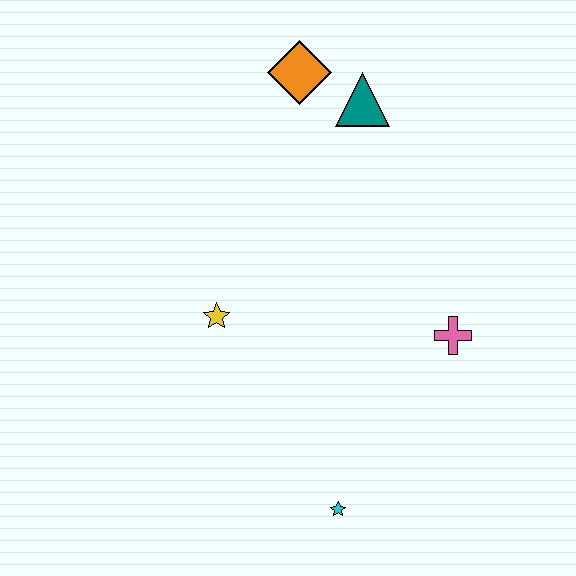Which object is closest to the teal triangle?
The orange diamond is closest to the teal triangle.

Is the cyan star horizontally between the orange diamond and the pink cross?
Yes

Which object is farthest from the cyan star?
The orange diamond is farthest from the cyan star.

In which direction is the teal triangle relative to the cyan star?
The teal triangle is above the cyan star.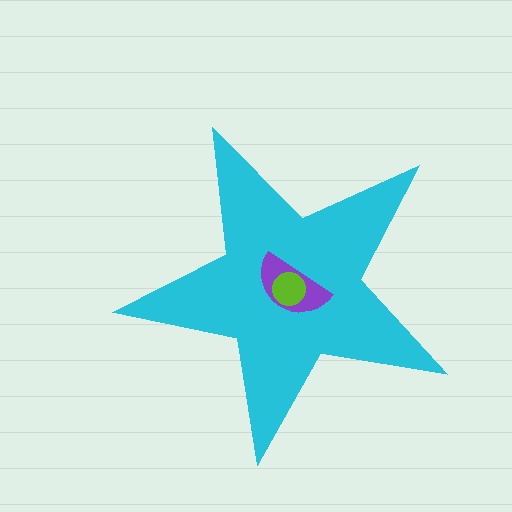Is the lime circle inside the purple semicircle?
Yes.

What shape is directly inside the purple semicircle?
The lime circle.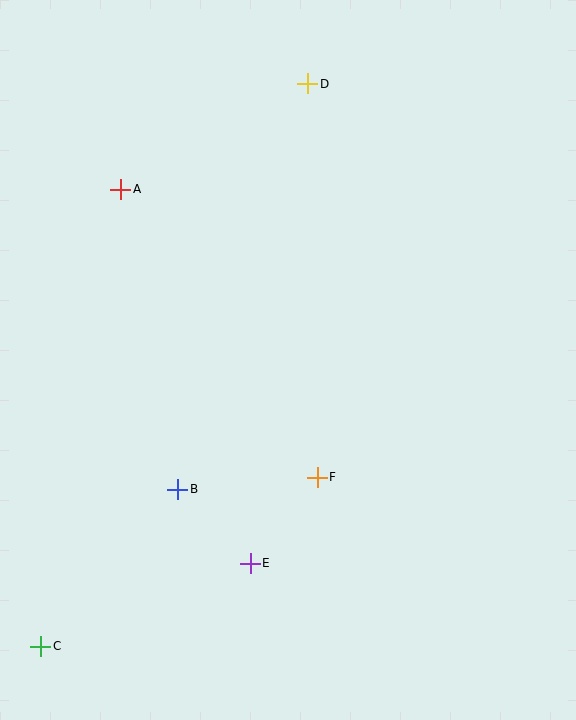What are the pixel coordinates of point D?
Point D is at (308, 84).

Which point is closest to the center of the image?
Point F at (317, 477) is closest to the center.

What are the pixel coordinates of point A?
Point A is at (121, 189).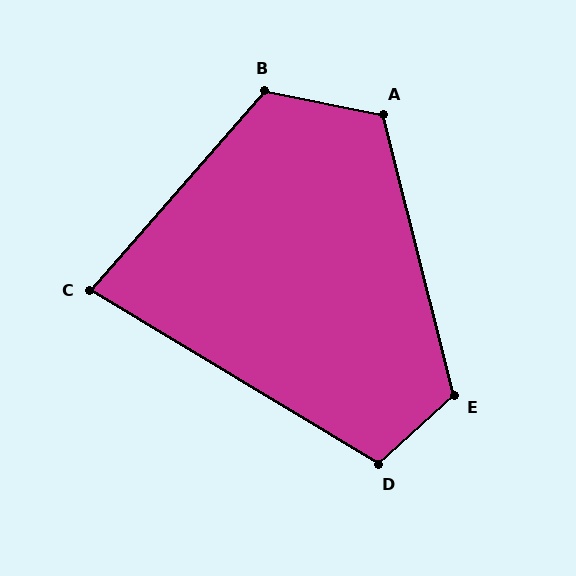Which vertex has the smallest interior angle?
C, at approximately 80 degrees.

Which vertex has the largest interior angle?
B, at approximately 120 degrees.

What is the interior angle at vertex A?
Approximately 115 degrees (obtuse).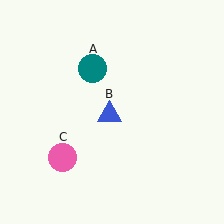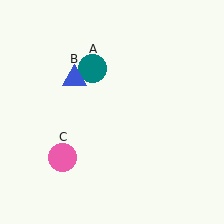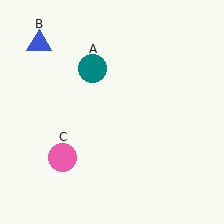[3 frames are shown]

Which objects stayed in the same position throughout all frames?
Teal circle (object A) and pink circle (object C) remained stationary.